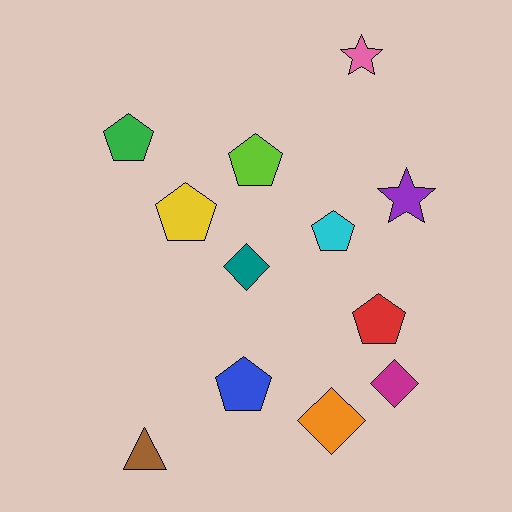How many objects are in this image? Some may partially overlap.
There are 12 objects.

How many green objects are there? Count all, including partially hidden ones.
There is 1 green object.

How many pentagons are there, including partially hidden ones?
There are 6 pentagons.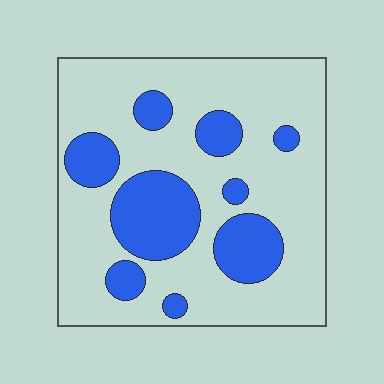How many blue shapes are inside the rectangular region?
9.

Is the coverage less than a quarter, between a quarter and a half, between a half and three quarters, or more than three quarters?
Between a quarter and a half.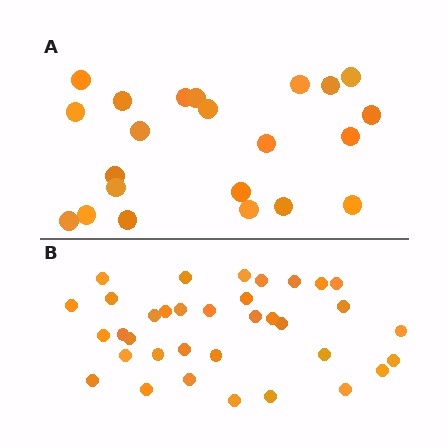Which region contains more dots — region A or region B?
Region B (the bottom region) has more dots.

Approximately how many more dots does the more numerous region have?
Region B has approximately 15 more dots than region A.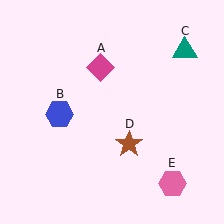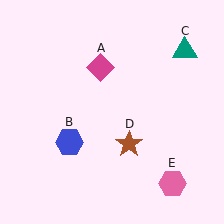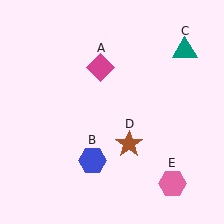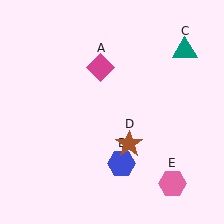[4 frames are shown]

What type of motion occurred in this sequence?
The blue hexagon (object B) rotated counterclockwise around the center of the scene.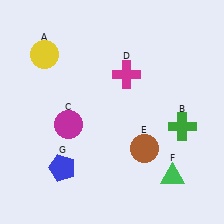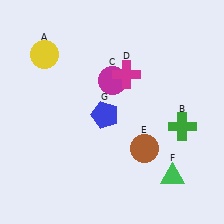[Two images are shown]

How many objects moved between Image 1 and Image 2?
2 objects moved between the two images.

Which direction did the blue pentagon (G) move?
The blue pentagon (G) moved up.